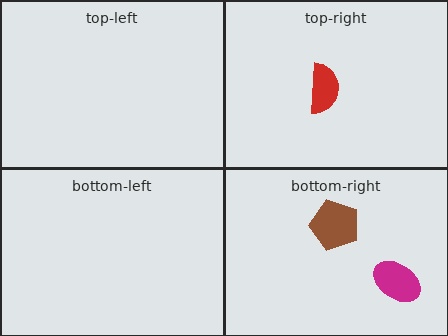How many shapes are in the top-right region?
1.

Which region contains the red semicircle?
The top-right region.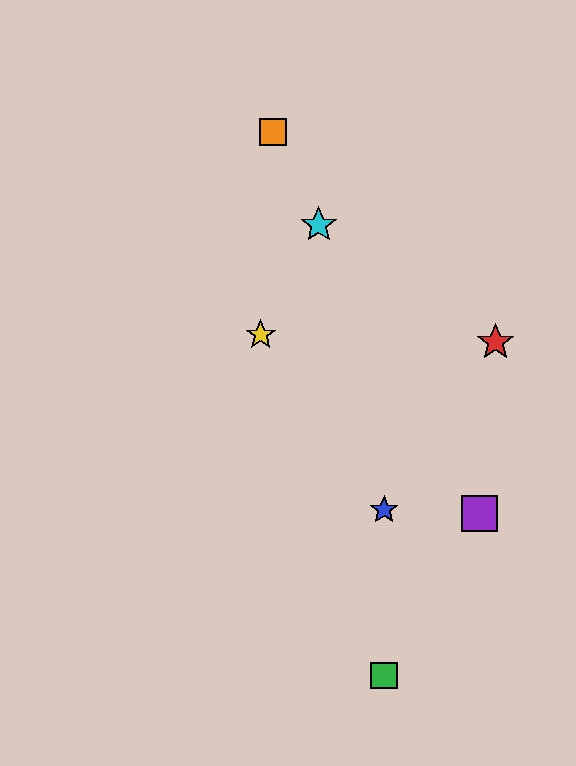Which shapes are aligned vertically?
The blue star, the green square are aligned vertically.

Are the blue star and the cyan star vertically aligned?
No, the blue star is at x≈384 and the cyan star is at x≈319.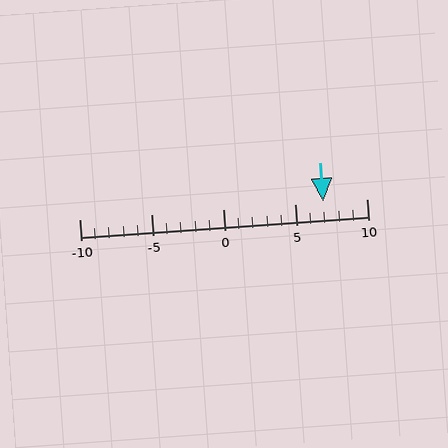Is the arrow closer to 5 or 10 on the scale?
The arrow is closer to 5.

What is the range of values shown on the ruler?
The ruler shows values from -10 to 10.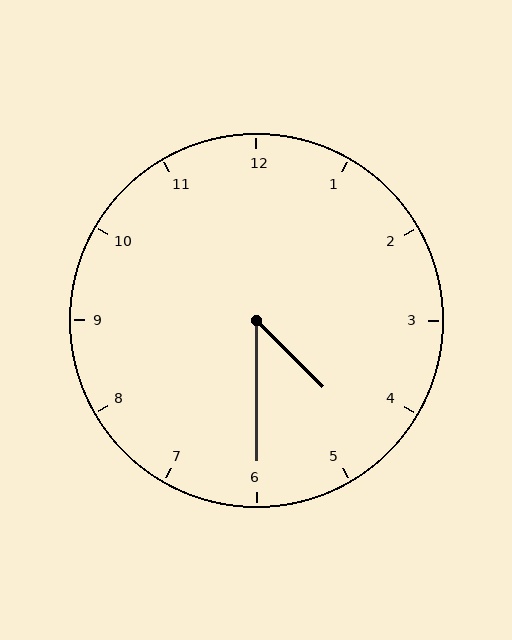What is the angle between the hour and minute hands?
Approximately 45 degrees.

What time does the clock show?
4:30.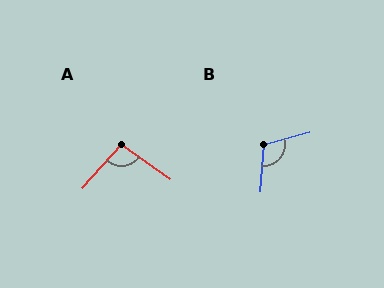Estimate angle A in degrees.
Approximately 96 degrees.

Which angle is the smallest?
A, at approximately 96 degrees.